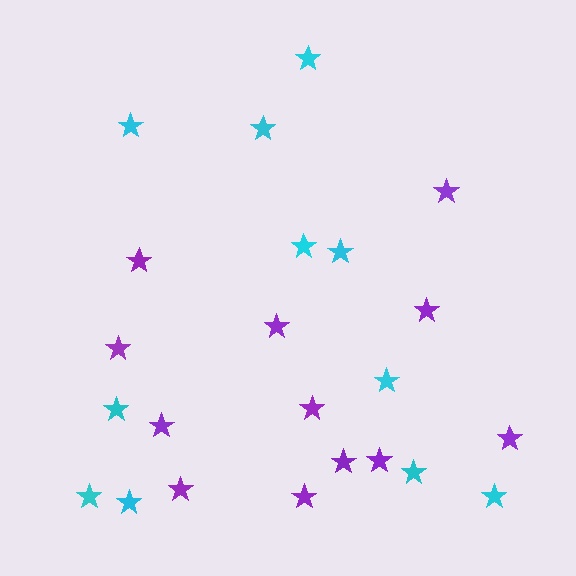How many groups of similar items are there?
There are 2 groups: one group of purple stars (12) and one group of cyan stars (11).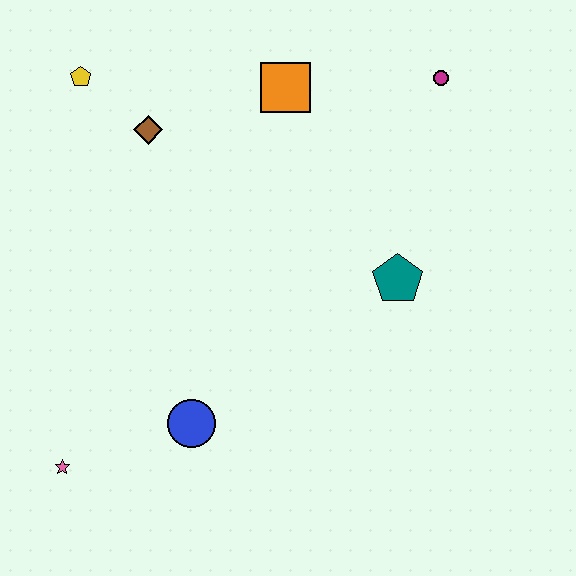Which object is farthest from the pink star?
The magenta circle is farthest from the pink star.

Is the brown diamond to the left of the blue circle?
Yes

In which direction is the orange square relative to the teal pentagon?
The orange square is above the teal pentagon.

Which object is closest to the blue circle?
The pink star is closest to the blue circle.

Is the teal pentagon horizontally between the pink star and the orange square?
No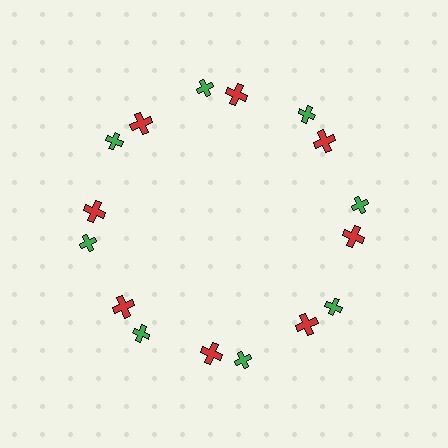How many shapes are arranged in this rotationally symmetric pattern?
There are 16 shapes, arranged in 8 groups of 2.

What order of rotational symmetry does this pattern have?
This pattern has 8-fold rotational symmetry.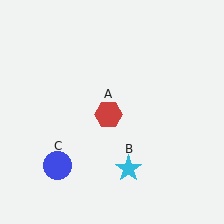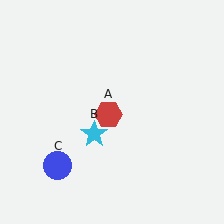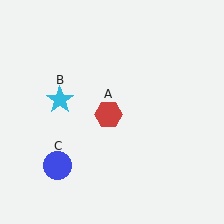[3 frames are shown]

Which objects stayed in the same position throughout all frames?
Red hexagon (object A) and blue circle (object C) remained stationary.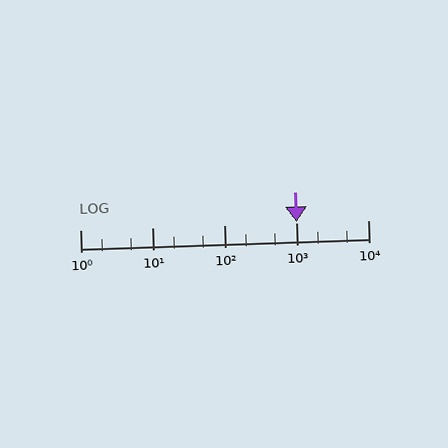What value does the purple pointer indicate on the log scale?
The pointer indicates approximately 1000.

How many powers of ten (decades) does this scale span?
The scale spans 4 decades, from 1 to 10000.